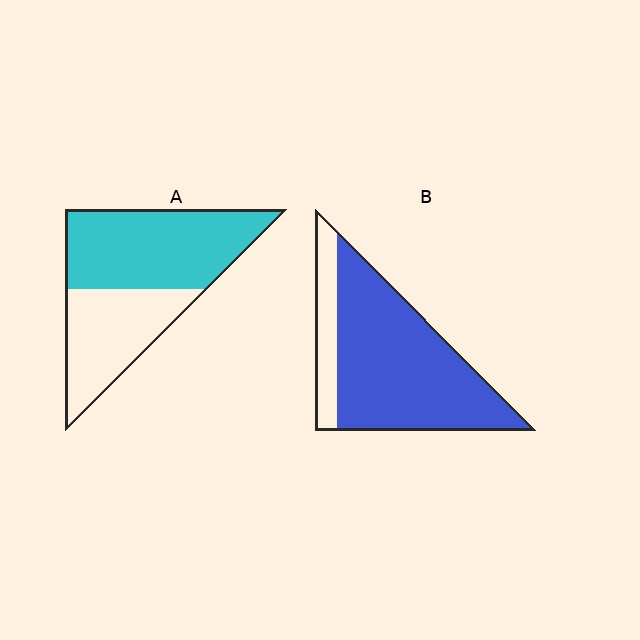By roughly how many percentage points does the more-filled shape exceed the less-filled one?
By roughly 20 percentage points (B over A).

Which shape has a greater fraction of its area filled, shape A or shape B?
Shape B.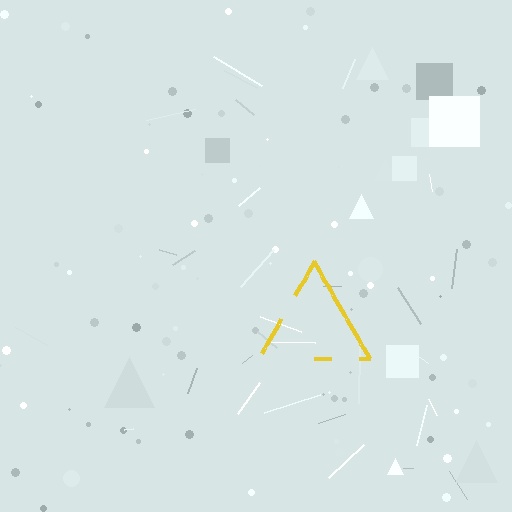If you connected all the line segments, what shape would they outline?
They would outline a triangle.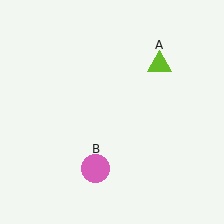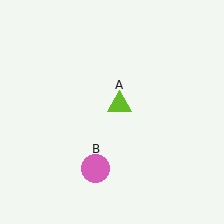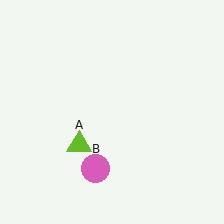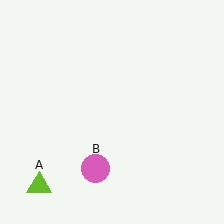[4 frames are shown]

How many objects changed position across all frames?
1 object changed position: lime triangle (object A).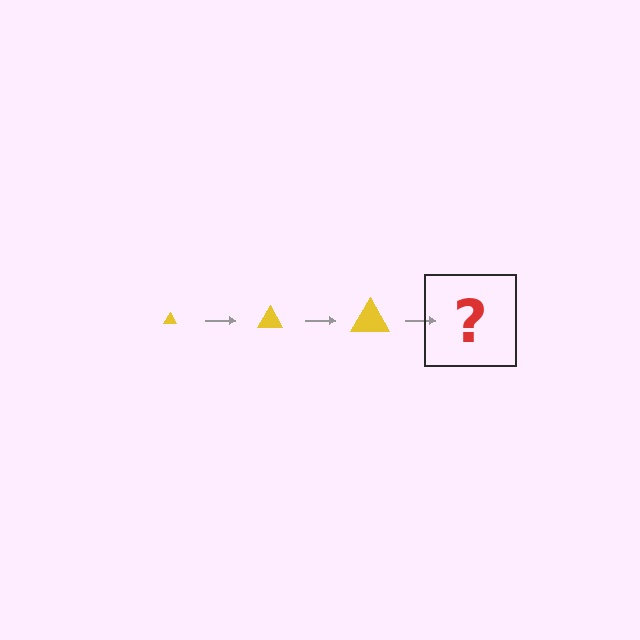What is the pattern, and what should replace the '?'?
The pattern is that the triangle gets progressively larger each step. The '?' should be a yellow triangle, larger than the previous one.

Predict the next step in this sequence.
The next step is a yellow triangle, larger than the previous one.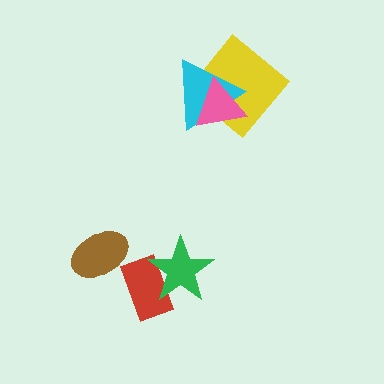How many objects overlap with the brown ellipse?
0 objects overlap with the brown ellipse.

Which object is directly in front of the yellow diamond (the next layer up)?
The cyan triangle is directly in front of the yellow diamond.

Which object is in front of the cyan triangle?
The pink triangle is in front of the cyan triangle.